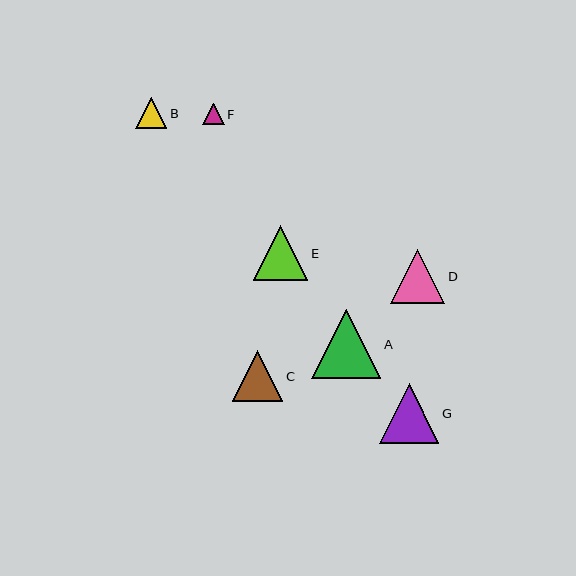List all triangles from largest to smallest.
From largest to smallest: A, G, E, D, C, B, F.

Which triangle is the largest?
Triangle A is the largest with a size of approximately 70 pixels.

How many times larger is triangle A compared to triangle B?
Triangle A is approximately 2.2 times the size of triangle B.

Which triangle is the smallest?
Triangle F is the smallest with a size of approximately 21 pixels.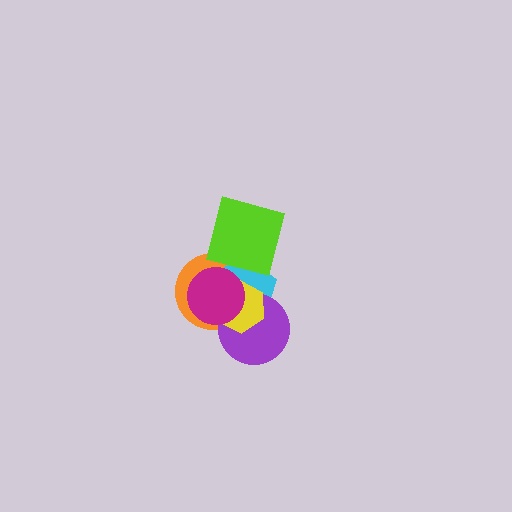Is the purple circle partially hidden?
Yes, it is partially covered by another shape.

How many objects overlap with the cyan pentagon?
5 objects overlap with the cyan pentagon.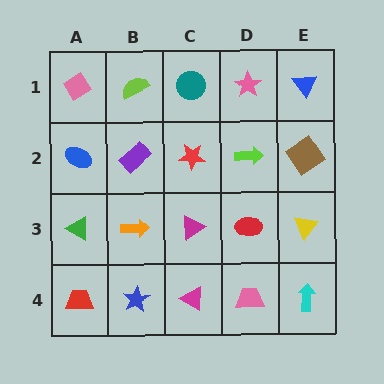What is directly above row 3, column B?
A purple rectangle.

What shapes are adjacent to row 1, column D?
A lime arrow (row 2, column D), a teal circle (row 1, column C), a blue triangle (row 1, column E).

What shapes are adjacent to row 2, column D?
A pink star (row 1, column D), a red ellipse (row 3, column D), a red star (row 2, column C), a brown diamond (row 2, column E).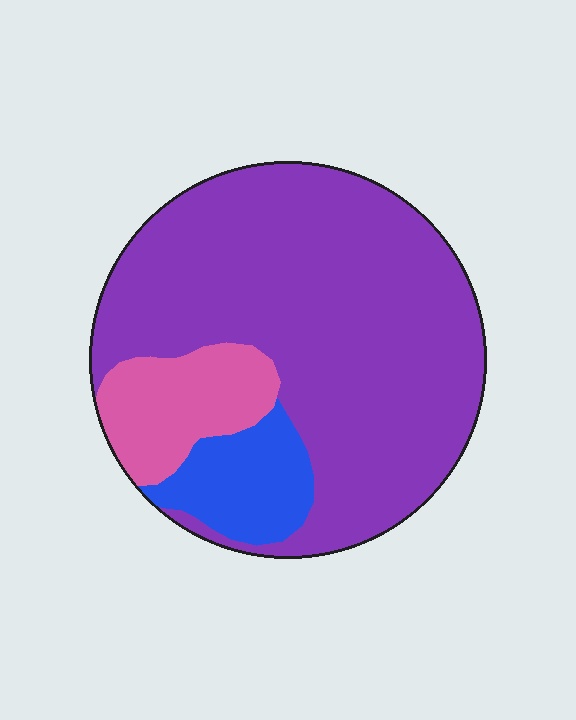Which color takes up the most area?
Purple, at roughly 75%.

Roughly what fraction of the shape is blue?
Blue covers about 10% of the shape.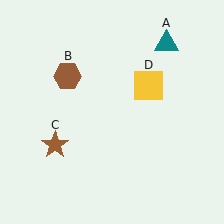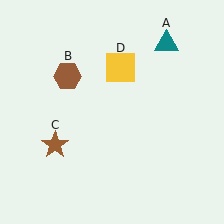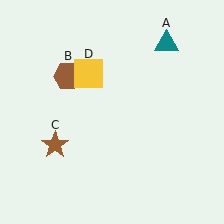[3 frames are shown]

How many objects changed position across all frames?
1 object changed position: yellow square (object D).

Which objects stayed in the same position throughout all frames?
Teal triangle (object A) and brown hexagon (object B) and brown star (object C) remained stationary.